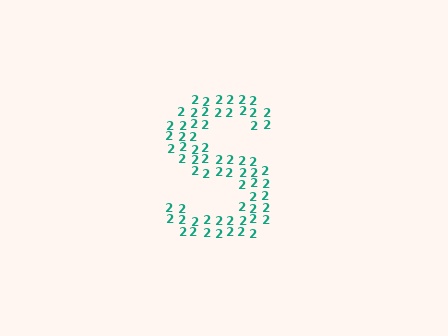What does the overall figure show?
The overall figure shows the letter S.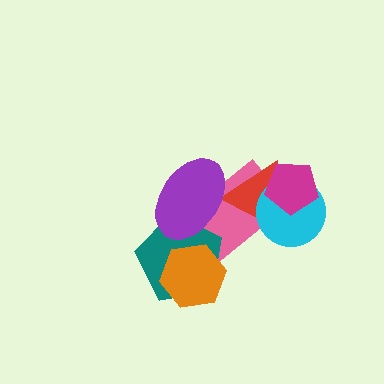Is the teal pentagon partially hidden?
Yes, it is partially covered by another shape.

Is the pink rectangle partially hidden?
Yes, it is partially covered by another shape.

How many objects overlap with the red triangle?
4 objects overlap with the red triangle.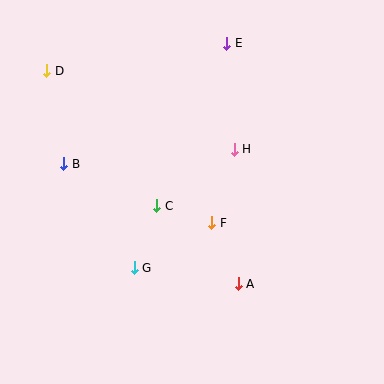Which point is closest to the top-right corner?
Point E is closest to the top-right corner.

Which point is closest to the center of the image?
Point F at (212, 223) is closest to the center.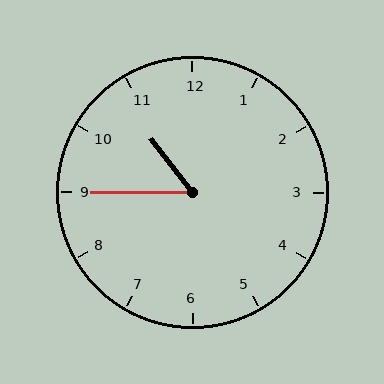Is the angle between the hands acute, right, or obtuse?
It is acute.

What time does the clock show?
10:45.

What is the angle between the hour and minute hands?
Approximately 52 degrees.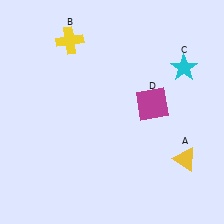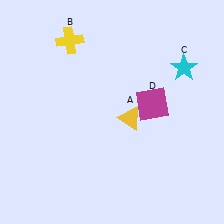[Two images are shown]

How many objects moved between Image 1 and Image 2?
1 object moved between the two images.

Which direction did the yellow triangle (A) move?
The yellow triangle (A) moved left.